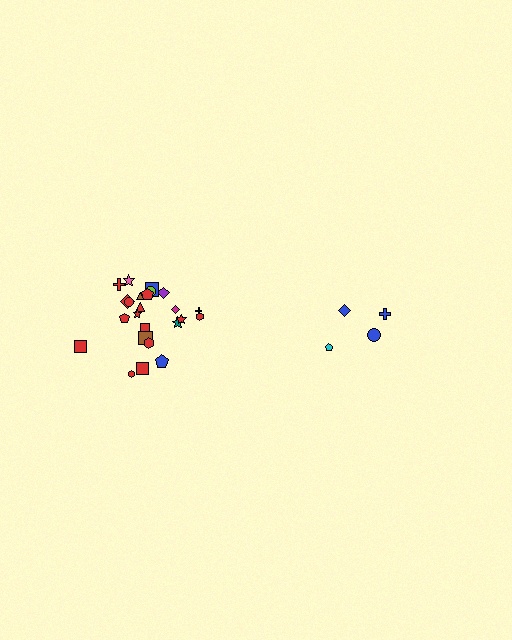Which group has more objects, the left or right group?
The left group.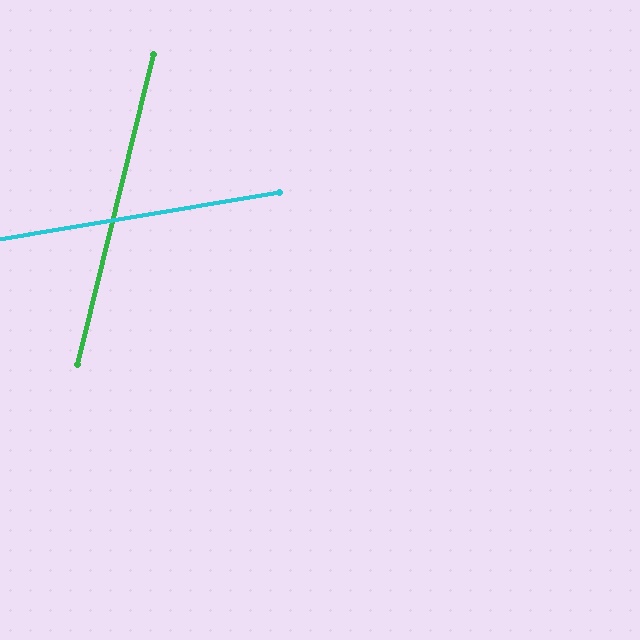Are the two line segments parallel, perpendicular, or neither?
Neither parallel nor perpendicular — they differ by about 67°.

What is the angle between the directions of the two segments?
Approximately 67 degrees.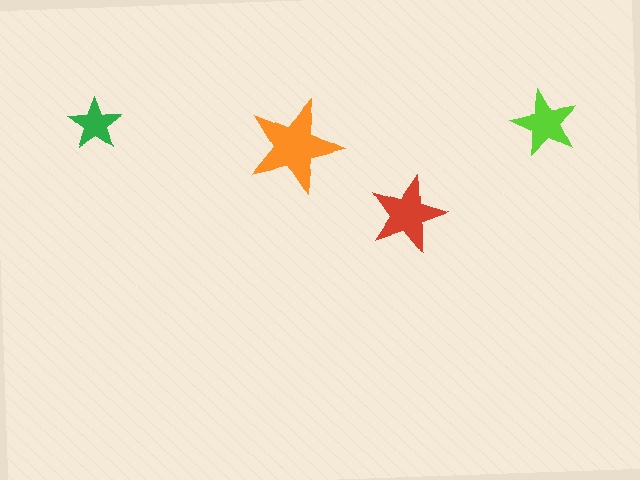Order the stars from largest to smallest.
the orange one, the red one, the lime one, the green one.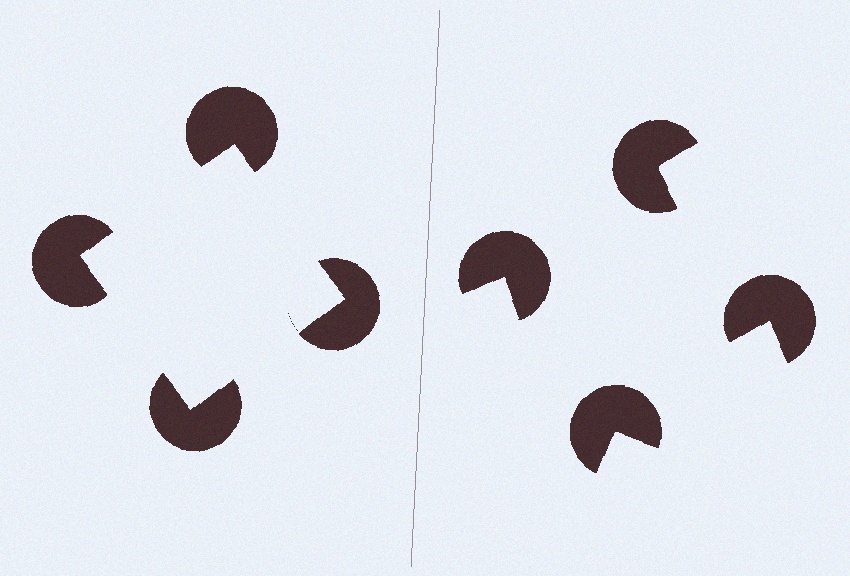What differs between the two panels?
The pac-man discs are positioned identically on both sides; only the wedge orientations differ. On the left they align to a square; on the right they are misaligned.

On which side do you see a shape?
An illusory square appears on the left side. On the right side the wedge cuts are rotated, so no coherent shape forms.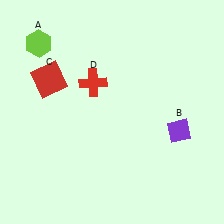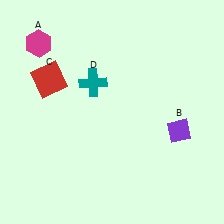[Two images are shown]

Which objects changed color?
A changed from lime to magenta. D changed from red to teal.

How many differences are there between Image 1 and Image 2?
There are 2 differences between the two images.